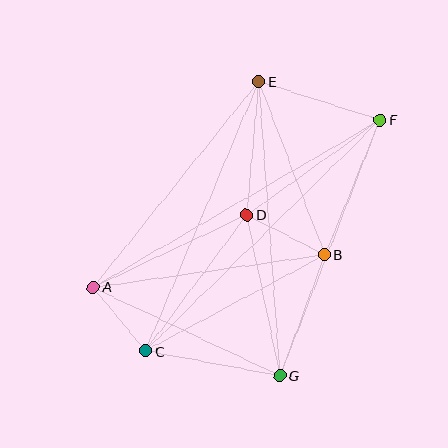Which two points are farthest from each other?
Points A and F are farthest from each other.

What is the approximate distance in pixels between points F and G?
The distance between F and G is approximately 275 pixels.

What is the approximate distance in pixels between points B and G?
The distance between B and G is approximately 129 pixels.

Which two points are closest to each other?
Points A and C are closest to each other.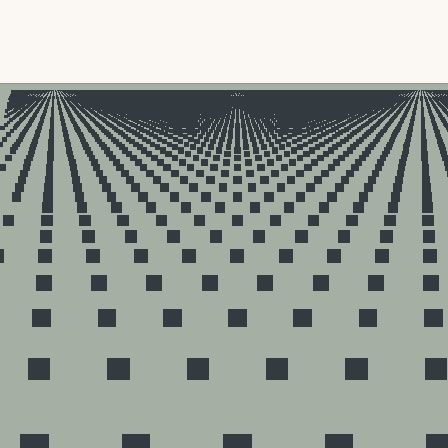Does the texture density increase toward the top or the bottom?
Density increases toward the top.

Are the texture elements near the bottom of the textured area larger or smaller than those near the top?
Larger. Near the bottom, elements are closer to the viewer and appear at a bigger on-screen size.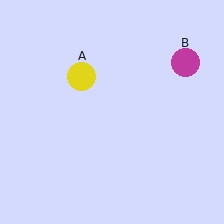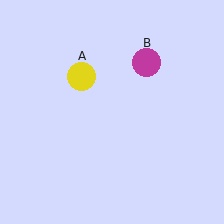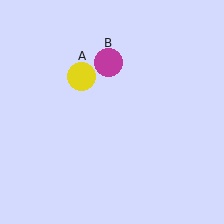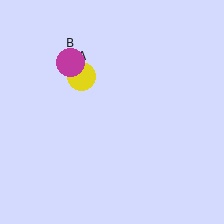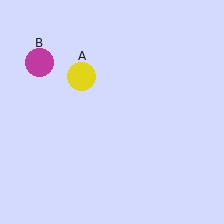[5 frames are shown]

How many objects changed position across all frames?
1 object changed position: magenta circle (object B).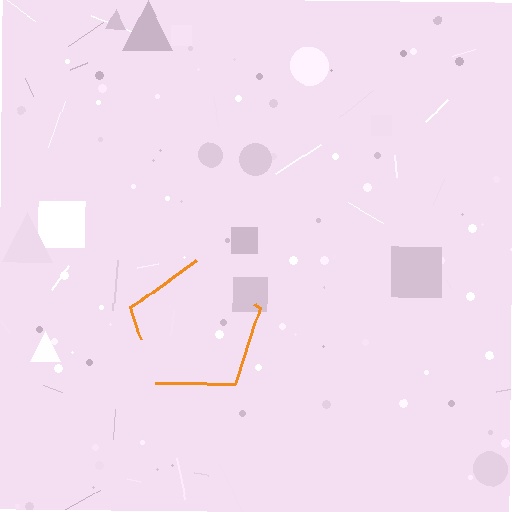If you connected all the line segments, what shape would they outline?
They would outline a pentagon.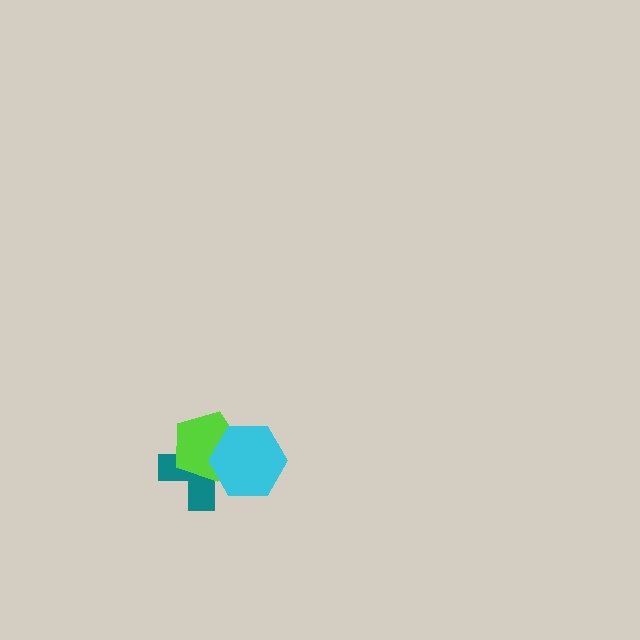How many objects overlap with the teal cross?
2 objects overlap with the teal cross.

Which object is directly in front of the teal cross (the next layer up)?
The lime pentagon is directly in front of the teal cross.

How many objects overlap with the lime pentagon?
2 objects overlap with the lime pentagon.